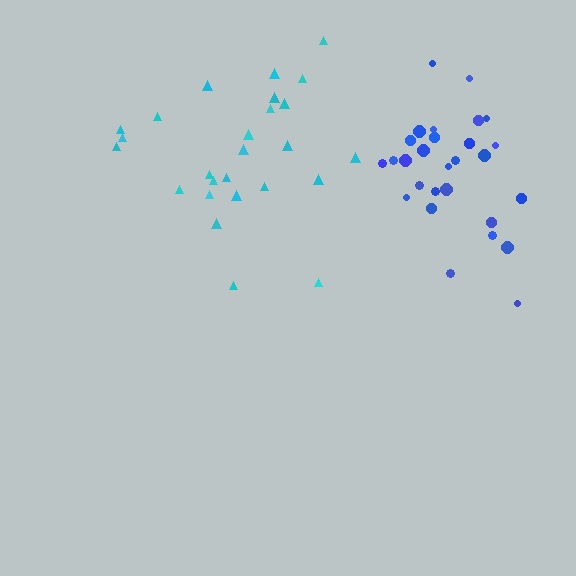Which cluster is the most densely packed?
Blue.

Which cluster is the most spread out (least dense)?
Cyan.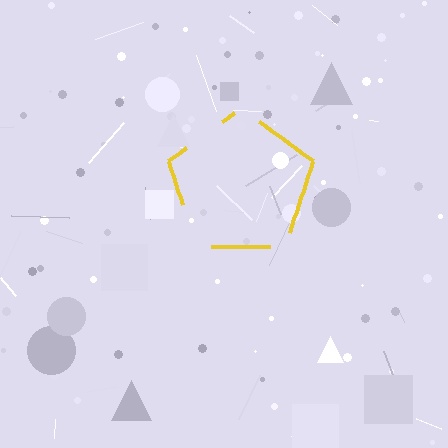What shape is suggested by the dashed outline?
The dashed outline suggests a pentagon.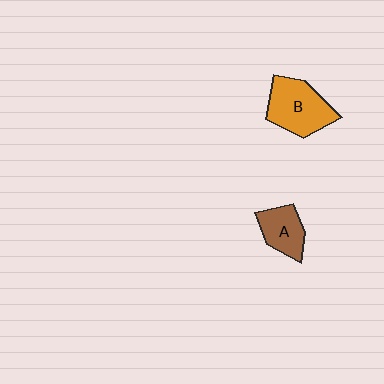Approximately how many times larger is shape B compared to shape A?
Approximately 1.6 times.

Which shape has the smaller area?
Shape A (brown).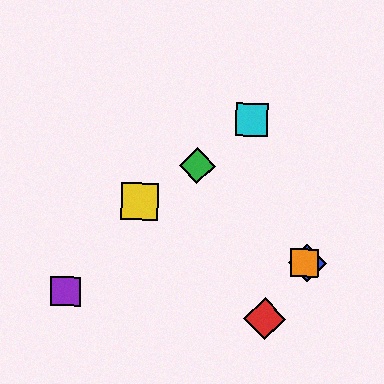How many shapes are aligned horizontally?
2 shapes (the blue diamond, the orange square) are aligned horizontally.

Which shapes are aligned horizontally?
The blue diamond, the orange square are aligned horizontally.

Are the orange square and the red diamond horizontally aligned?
No, the orange square is at y≈263 and the red diamond is at y≈318.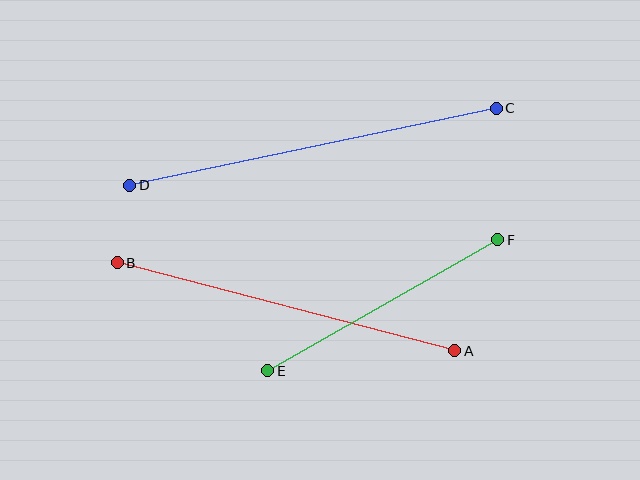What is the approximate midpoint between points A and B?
The midpoint is at approximately (286, 307) pixels.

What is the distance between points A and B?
The distance is approximately 349 pixels.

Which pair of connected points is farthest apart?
Points C and D are farthest apart.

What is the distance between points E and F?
The distance is approximately 265 pixels.